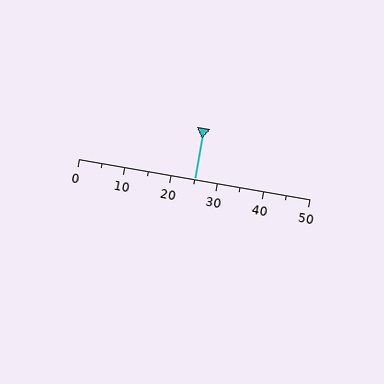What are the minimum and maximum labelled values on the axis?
The axis runs from 0 to 50.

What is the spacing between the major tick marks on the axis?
The major ticks are spaced 10 apart.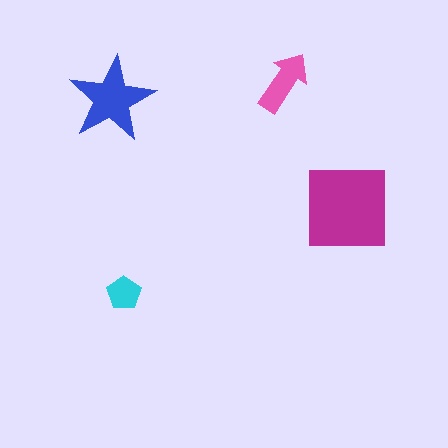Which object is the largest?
The magenta square.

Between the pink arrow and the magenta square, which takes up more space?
The magenta square.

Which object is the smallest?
The cyan pentagon.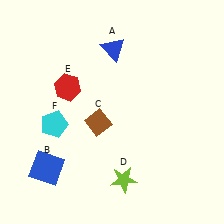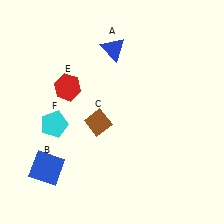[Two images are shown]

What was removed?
The lime star (D) was removed in Image 2.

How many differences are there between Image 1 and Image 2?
There is 1 difference between the two images.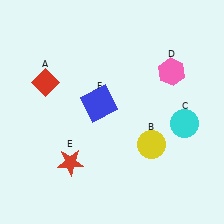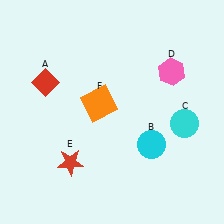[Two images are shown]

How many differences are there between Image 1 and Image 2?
There are 2 differences between the two images.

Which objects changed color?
B changed from yellow to cyan. F changed from blue to orange.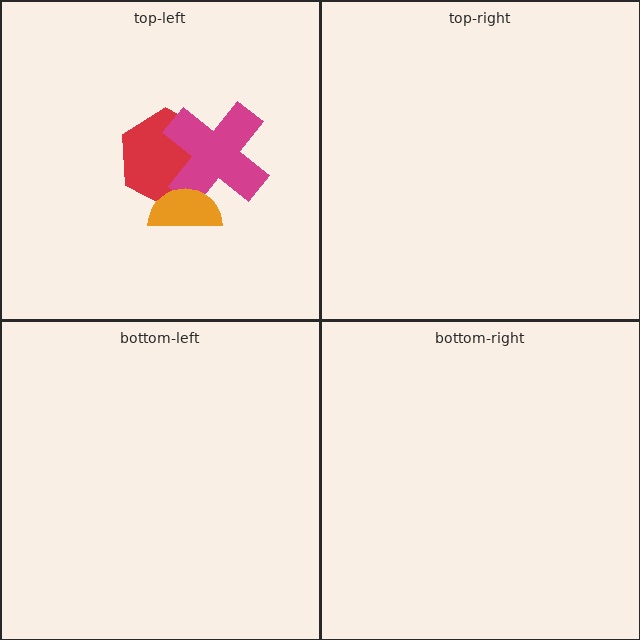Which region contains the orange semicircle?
The top-left region.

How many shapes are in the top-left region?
3.